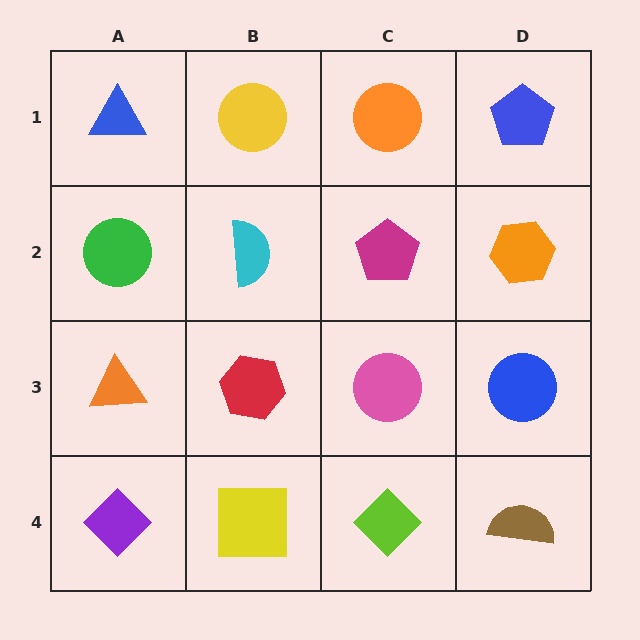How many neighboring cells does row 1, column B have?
3.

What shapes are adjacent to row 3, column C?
A magenta pentagon (row 2, column C), a lime diamond (row 4, column C), a red hexagon (row 3, column B), a blue circle (row 3, column D).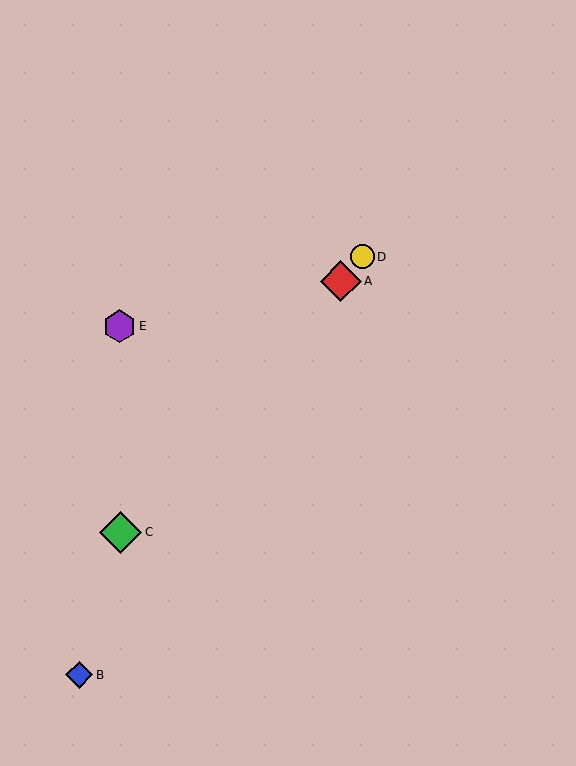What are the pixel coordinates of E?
Object E is at (120, 326).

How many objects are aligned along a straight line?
3 objects (A, C, D) are aligned along a straight line.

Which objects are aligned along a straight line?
Objects A, C, D are aligned along a straight line.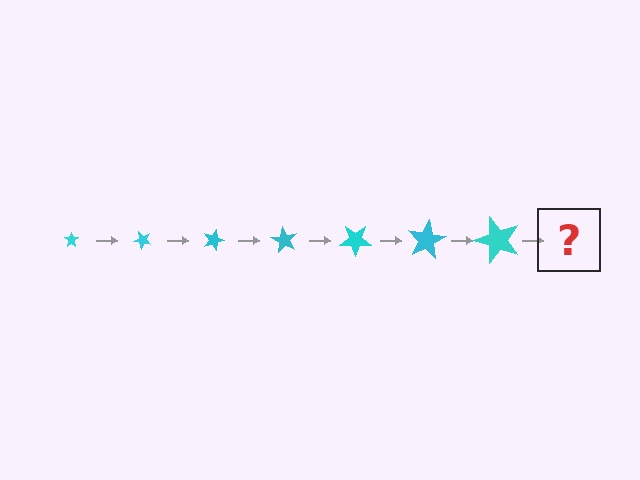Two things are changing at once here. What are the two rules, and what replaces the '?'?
The two rules are that the star grows larger each step and it rotates 45 degrees each step. The '?' should be a star, larger than the previous one and rotated 315 degrees from the start.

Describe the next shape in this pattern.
It should be a star, larger than the previous one and rotated 315 degrees from the start.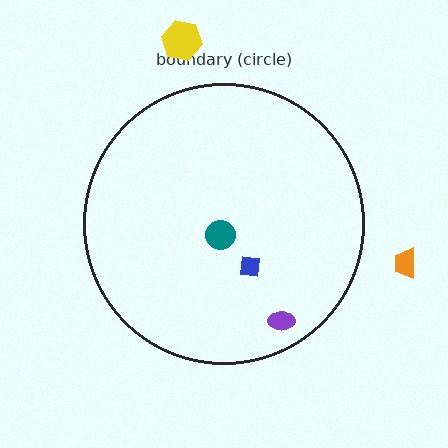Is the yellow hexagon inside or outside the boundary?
Outside.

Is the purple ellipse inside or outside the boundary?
Inside.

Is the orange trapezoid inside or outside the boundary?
Outside.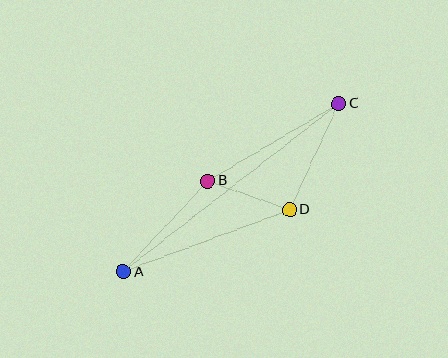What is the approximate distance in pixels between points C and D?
The distance between C and D is approximately 117 pixels.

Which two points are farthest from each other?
Points A and C are farthest from each other.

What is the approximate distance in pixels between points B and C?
The distance between B and C is approximately 152 pixels.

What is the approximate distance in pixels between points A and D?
The distance between A and D is approximately 177 pixels.